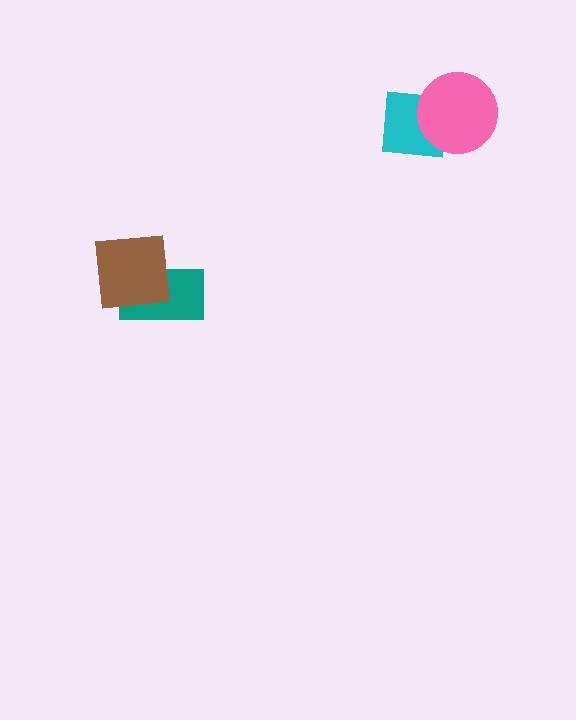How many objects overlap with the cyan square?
1 object overlaps with the cyan square.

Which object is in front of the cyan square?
The pink circle is in front of the cyan square.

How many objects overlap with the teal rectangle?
1 object overlaps with the teal rectangle.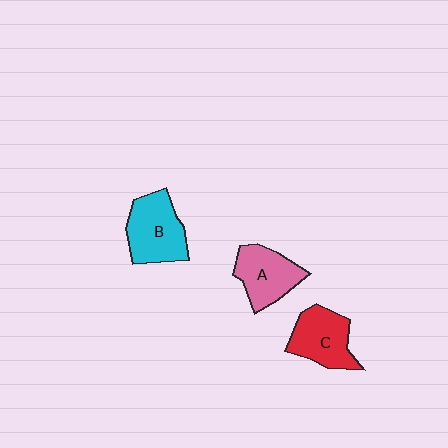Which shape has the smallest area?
Shape A (pink).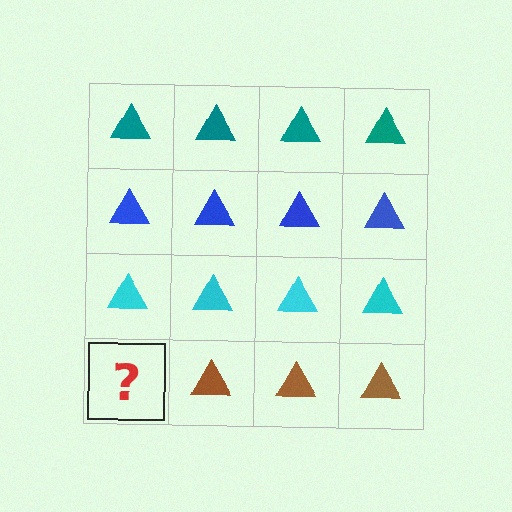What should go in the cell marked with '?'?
The missing cell should contain a brown triangle.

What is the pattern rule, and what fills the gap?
The rule is that each row has a consistent color. The gap should be filled with a brown triangle.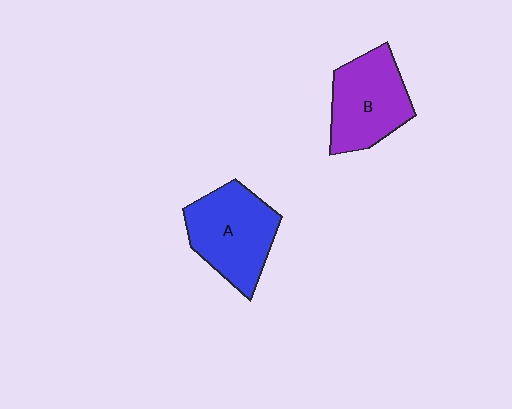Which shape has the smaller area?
Shape B (purple).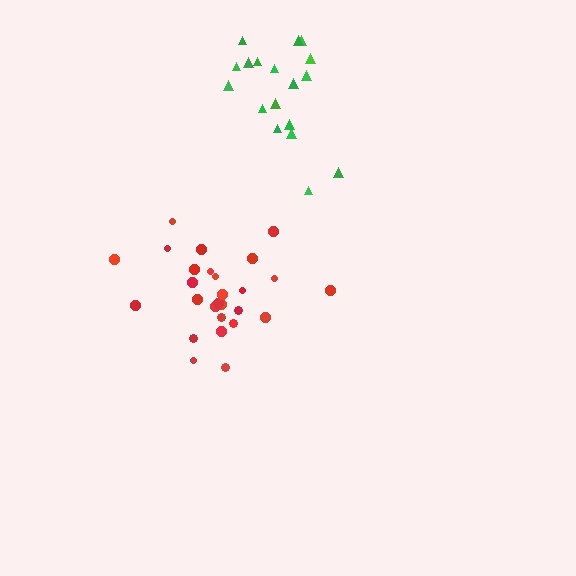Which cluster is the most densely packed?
Red.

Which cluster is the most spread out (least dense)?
Green.